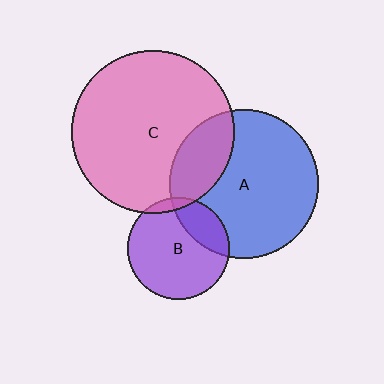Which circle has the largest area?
Circle C (pink).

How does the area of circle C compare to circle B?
Approximately 2.6 times.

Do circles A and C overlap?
Yes.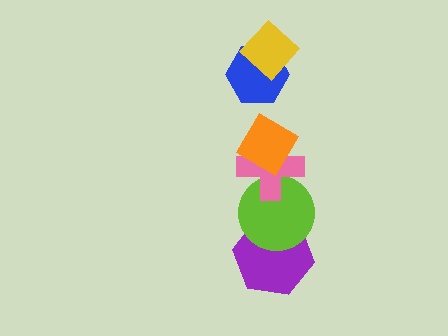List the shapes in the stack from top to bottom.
From top to bottom: the yellow diamond, the blue hexagon, the orange diamond, the pink cross, the lime circle, the purple hexagon.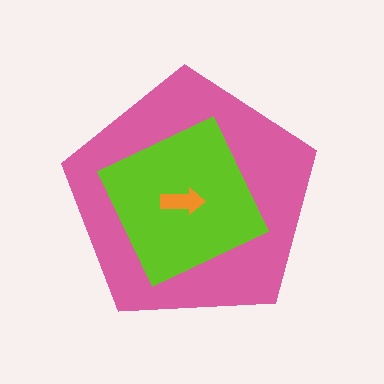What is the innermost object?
The orange arrow.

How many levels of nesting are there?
3.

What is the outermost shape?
The pink pentagon.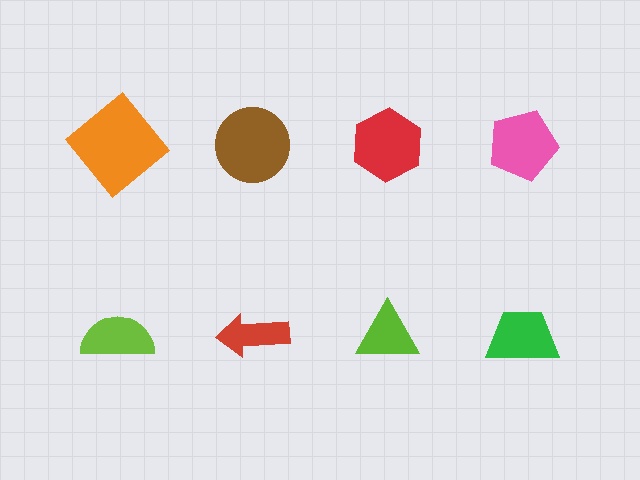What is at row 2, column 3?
A lime triangle.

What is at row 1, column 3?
A red hexagon.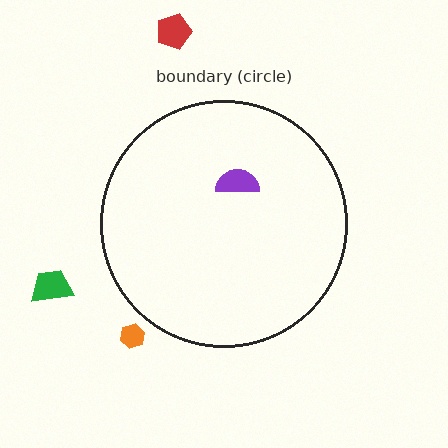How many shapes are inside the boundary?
1 inside, 3 outside.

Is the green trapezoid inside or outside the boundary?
Outside.